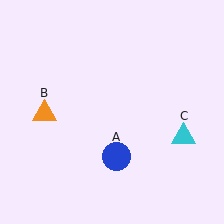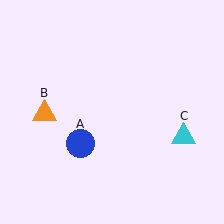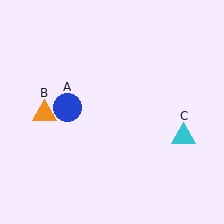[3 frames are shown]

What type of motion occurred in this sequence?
The blue circle (object A) rotated clockwise around the center of the scene.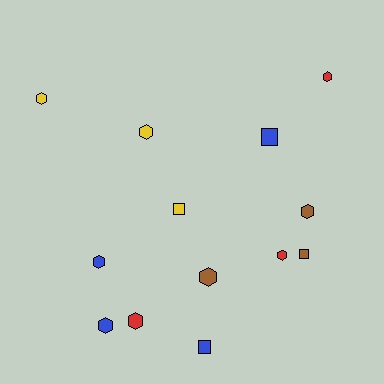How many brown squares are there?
There is 1 brown square.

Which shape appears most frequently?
Hexagon, with 9 objects.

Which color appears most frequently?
Blue, with 4 objects.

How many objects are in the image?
There are 13 objects.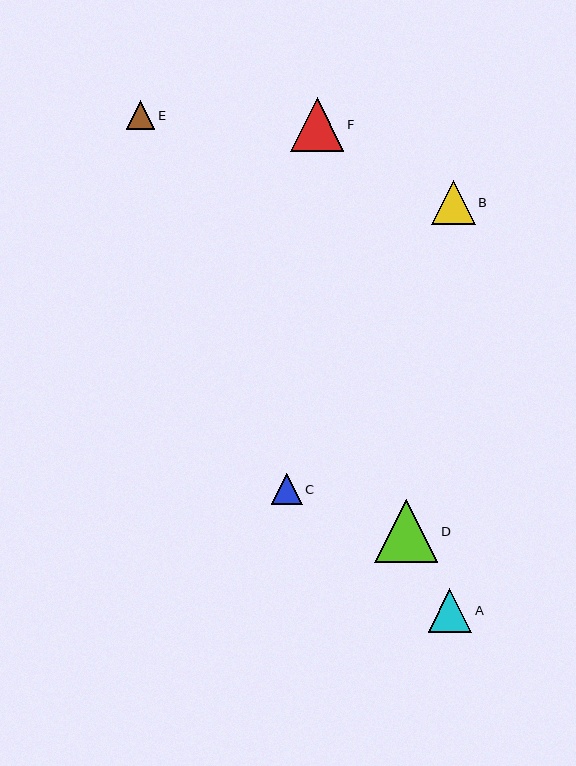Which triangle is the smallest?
Triangle E is the smallest with a size of approximately 28 pixels.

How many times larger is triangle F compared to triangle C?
Triangle F is approximately 1.7 times the size of triangle C.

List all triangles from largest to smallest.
From largest to smallest: D, F, B, A, C, E.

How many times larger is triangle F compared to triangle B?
Triangle F is approximately 1.2 times the size of triangle B.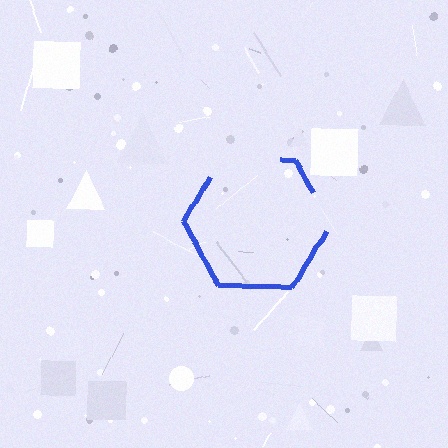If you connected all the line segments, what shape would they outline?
They would outline a hexagon.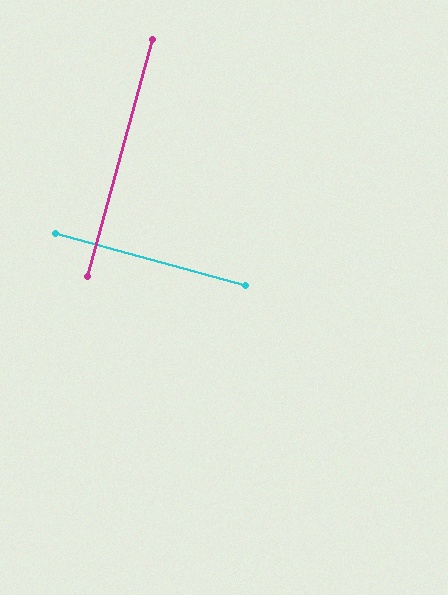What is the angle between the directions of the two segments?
Approximately 90 degrees.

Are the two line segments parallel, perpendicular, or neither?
Perpendicular — they meet at approximately 90°.